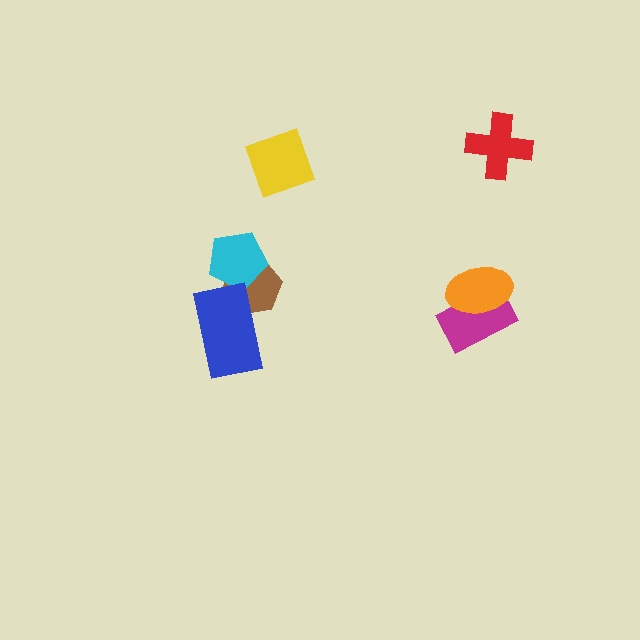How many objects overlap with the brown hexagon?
2 objects overlap with the brown hexagon.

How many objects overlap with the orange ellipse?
1 object overlaps with the orange ellipse.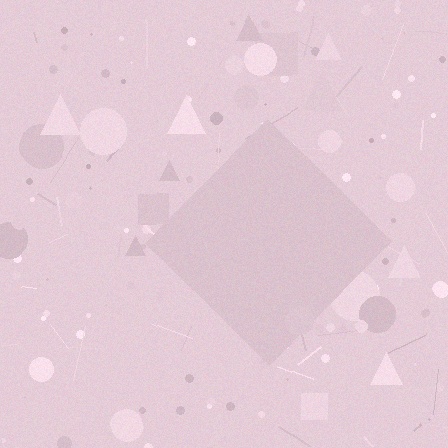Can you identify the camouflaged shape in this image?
The camouflaged shape is a diamond.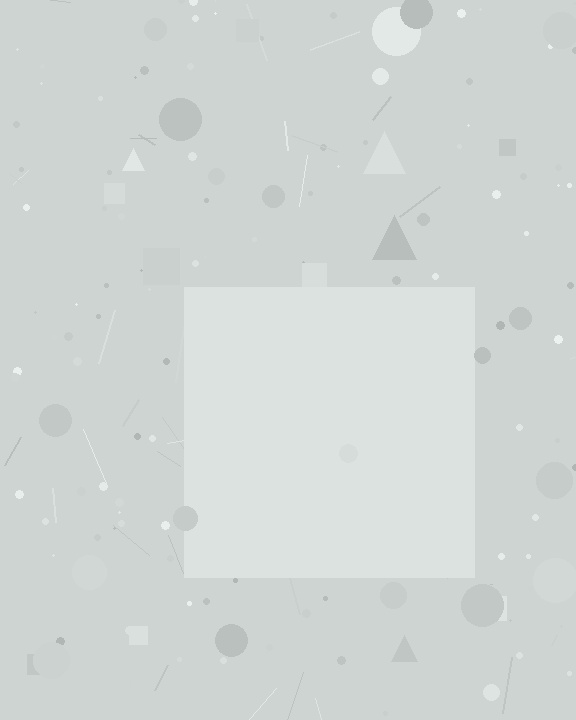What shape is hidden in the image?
A square is hidden in the image.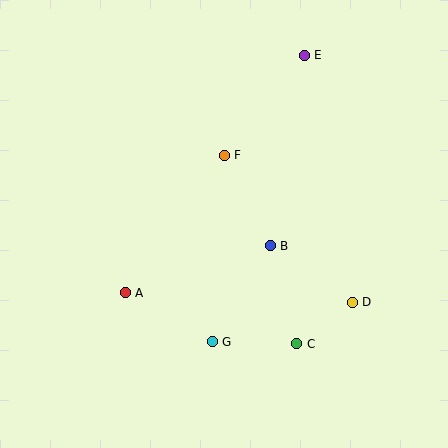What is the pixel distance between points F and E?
The distance between F and E is 128 pixels.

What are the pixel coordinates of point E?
Point E is at (304, 55).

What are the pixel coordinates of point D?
Point D is at (352, 302).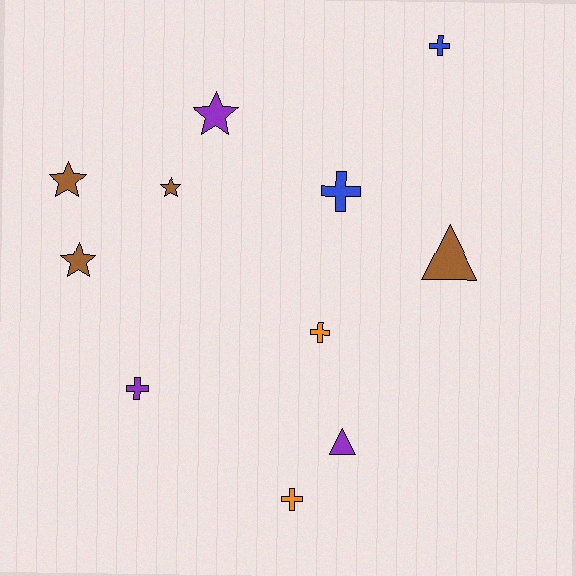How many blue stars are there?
There are no blue stars.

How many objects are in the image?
There are 11 objects.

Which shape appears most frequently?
Cross, with 5 objects.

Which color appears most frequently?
Brown, with 4 objects.